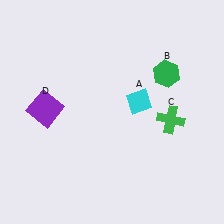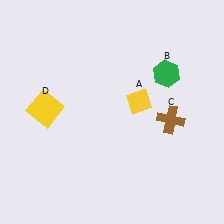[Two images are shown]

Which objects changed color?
A changed from cyan to yellow. C changed from green to brown. D changed from purple to yellow.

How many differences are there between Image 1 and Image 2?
There are 3 differences between the two images.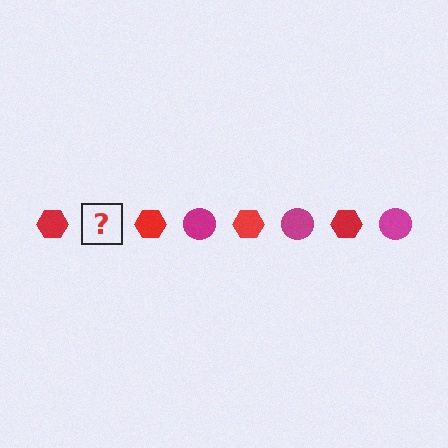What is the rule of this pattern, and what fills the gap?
The rule is that the pattern alternates between red hexagon and magenta circle. The gap should be filled with a magenta circle.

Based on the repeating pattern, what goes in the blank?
The blank should be a magenta circle.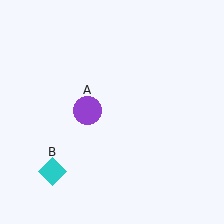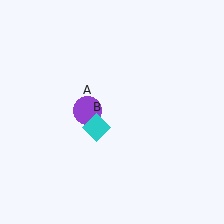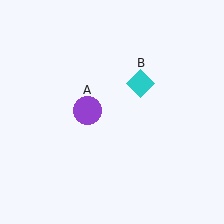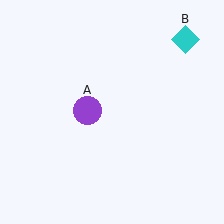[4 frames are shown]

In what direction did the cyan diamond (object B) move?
The cyan diamond (object B) moved up and to the right.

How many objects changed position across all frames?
1 object changed position: cyan diamond (object B).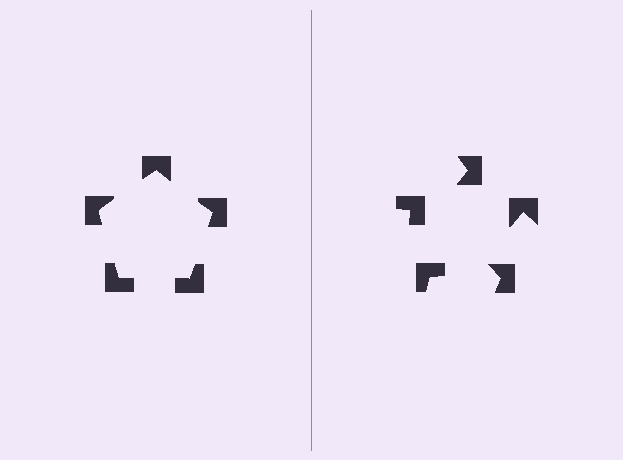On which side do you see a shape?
An illusory pentagon appears on the left side. On the right side the wedge cuts are rotated, so no coherent shape forms.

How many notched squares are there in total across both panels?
10 — 5 on each side.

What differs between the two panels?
The notched squares are positioned identically on both sides; only the wedge orientations differ. On the left they align to a pentagon; on the right they are misaligned.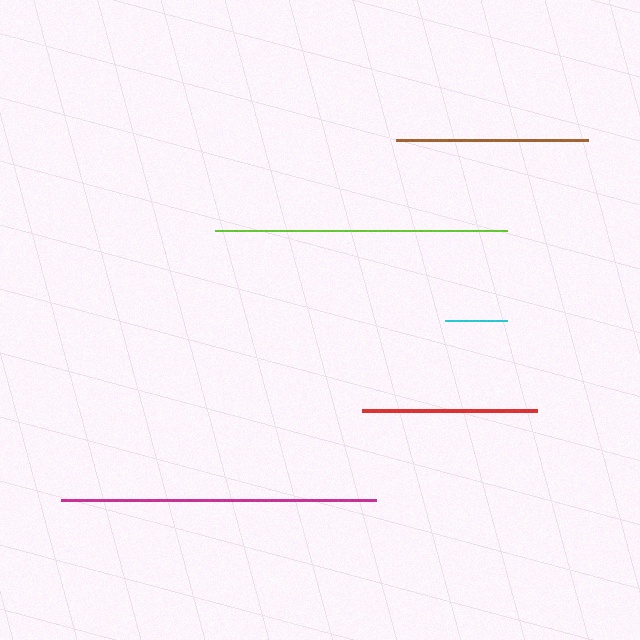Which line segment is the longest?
The magenta line is the longest at approximately 314 pixels.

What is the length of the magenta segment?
The magenta segment is approximately 314 pixels long.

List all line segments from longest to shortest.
From longest to shortest: magenta, lime, brown, red, cyan.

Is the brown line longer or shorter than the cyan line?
The brown line is longer than the cyan line.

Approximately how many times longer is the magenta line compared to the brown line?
The magenta line is approximately 1.6 times the length of the brown line.